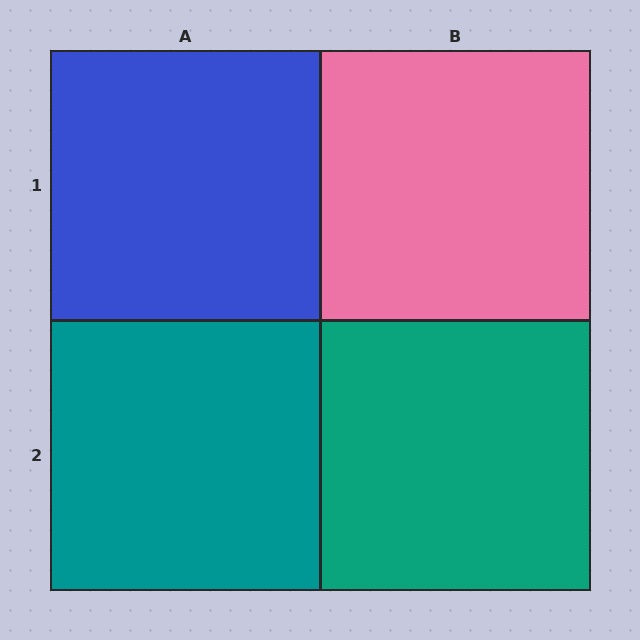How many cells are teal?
2 cells are teal.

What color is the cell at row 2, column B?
Teal.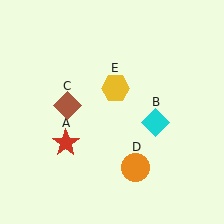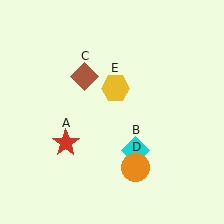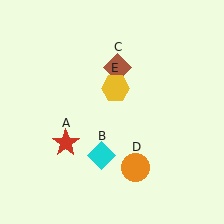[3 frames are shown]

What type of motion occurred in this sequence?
The cyan diamond (object B), brown diamond (object C) rotated clockwise around the center of the scene.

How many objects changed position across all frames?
2 objects changed position: cyan diamond (object B), brown diamond (object C).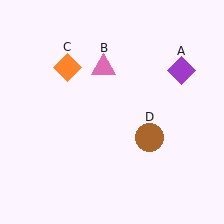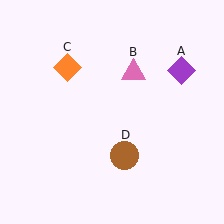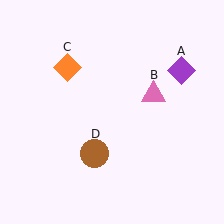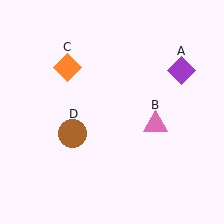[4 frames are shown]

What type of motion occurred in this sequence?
The pink triangle (object B), brown circle (object D) rotated clockwise around the center of the scene.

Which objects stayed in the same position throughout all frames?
Purple diamond (object A) and orange diamond (object C) remained stationary.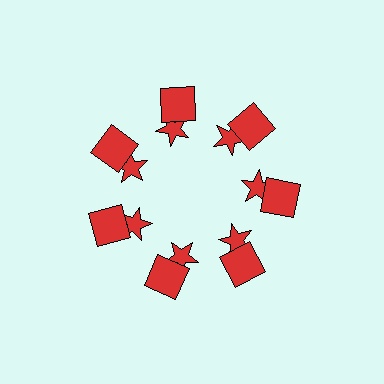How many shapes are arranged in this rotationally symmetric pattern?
There are 14 shapes, arranged in 7 groups of 2.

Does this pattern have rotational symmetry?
Yes, this pattern has 7-fold rotational symmetry. It looks the same after rotating 51 degrees around the center.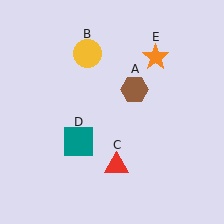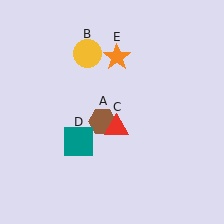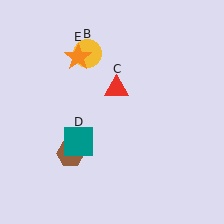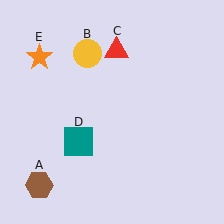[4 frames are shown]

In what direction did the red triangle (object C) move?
The red triangle (object C) moved up.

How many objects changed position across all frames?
3 objects changed position: brown hexagon (object A), red triangle (object C), orange star (object E).